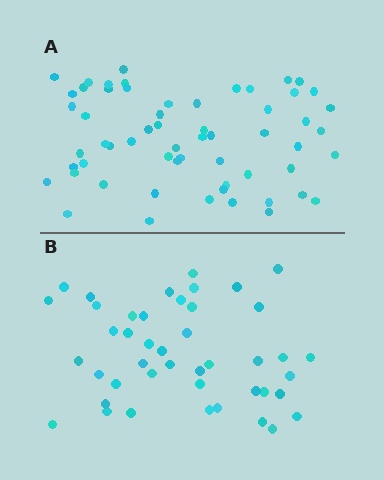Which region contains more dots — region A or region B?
Region A (the top region) has more dots.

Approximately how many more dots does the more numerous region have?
Region A has approximately 15 more dots than region B.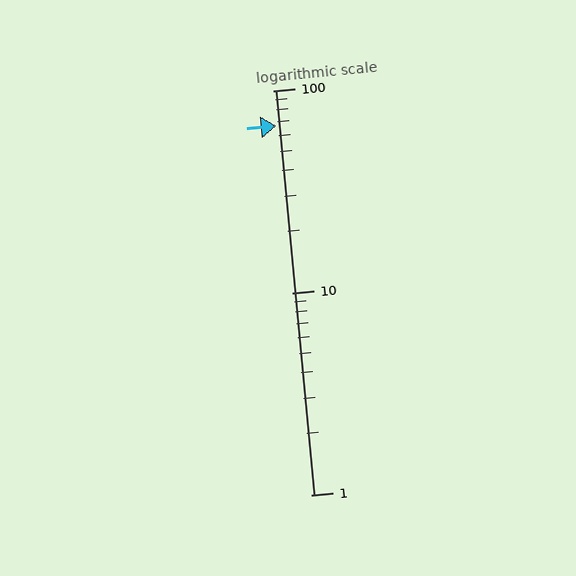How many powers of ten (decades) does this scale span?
The scale spans 2 decades, from 1 to 100.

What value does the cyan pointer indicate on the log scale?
The pointer indicates approximately 67.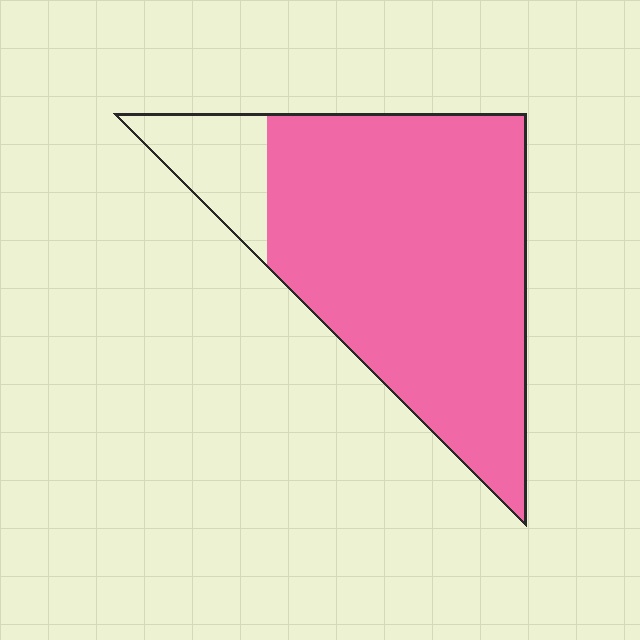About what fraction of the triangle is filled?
About seven eighths (7/8).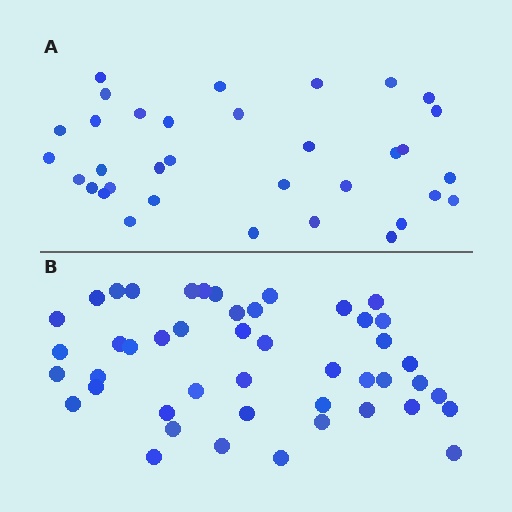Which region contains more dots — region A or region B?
Region B (the bottom region) has more dots.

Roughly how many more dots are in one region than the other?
Region B has roughly 12 or so more dots than region A.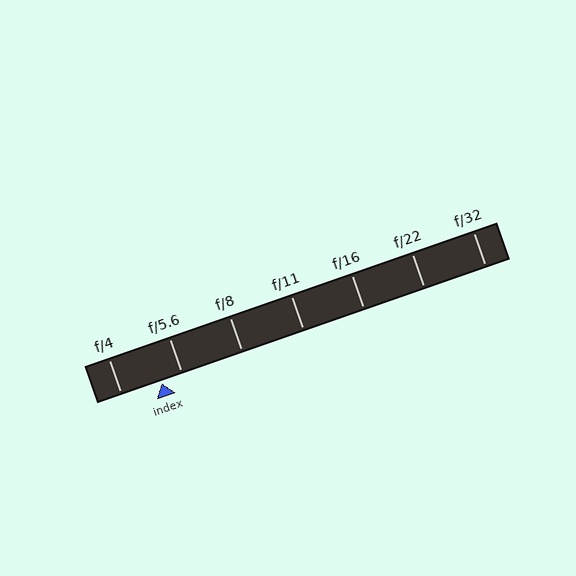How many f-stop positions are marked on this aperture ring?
There are 7 f-stop positions marked.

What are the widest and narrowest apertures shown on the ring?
The widest aperture shown is f/4 and the narrowest is f/32.